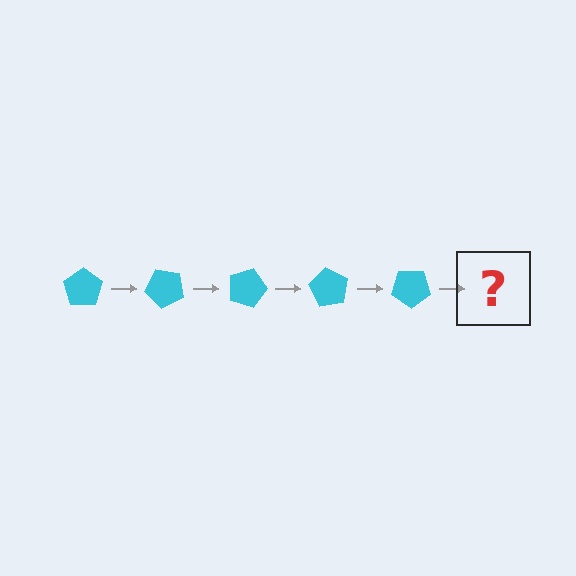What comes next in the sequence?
The next element should be a cyan pentagon rotated 225 degrees.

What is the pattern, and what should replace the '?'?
The pattern is that the pentagon rotates 45 degrees each step. The '?' should be a cyan pentagon rotated 225 degrees.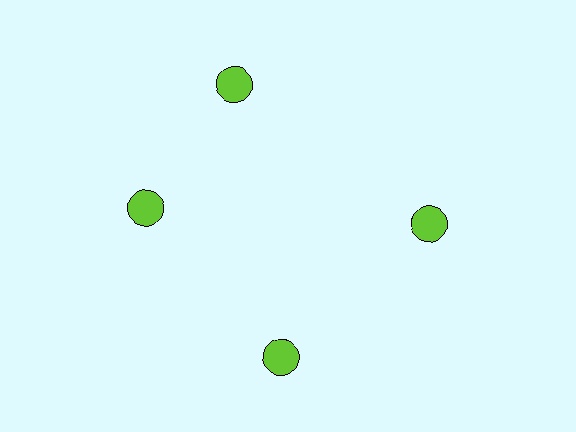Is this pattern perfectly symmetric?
No. The 4 lime circles are arranged in a ring, but one element near the 12 o'clock position is rotated out of alignment along the ring, breaking the 4-fold rotational symmetry.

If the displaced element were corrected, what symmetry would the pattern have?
It would have 4-fold rotational symmetry — the pattern would map onto itself every 90 degrees.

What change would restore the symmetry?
The symmetry would be restored by rotating it back into even spacing with its neighbors so that all 4 circles sit at equal angles and equal distance from the center.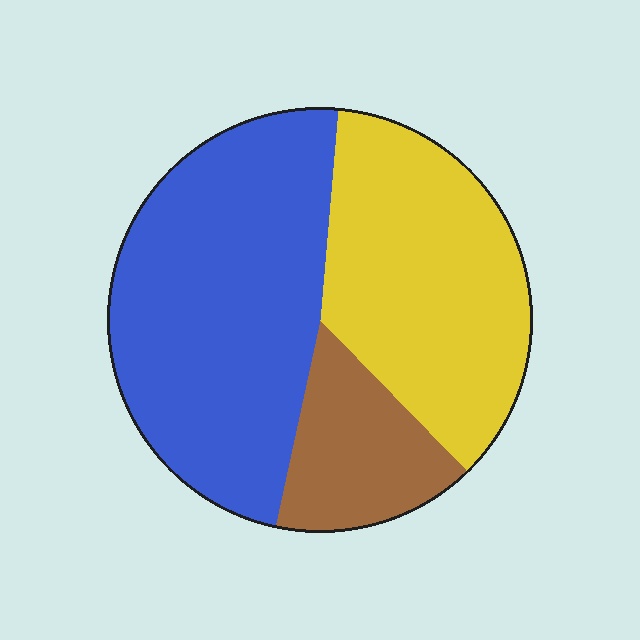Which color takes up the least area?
Brown, at roughly 15%.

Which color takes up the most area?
Blue, at roughly 50%.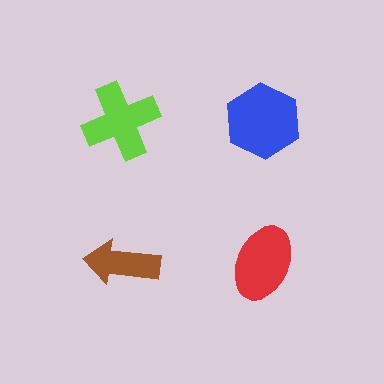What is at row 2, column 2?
A red ellipse.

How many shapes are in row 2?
2 shapes.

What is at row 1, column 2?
A blue hexagon.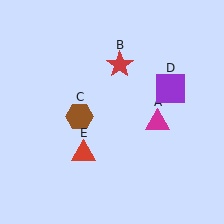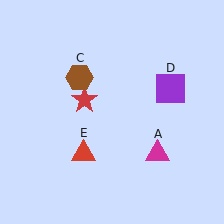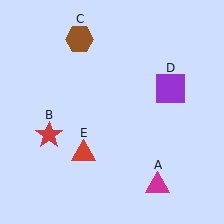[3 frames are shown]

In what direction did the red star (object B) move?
The red star (object B) moved down and to the left.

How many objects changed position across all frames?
3 objects changed position: magenta triangle (object A), red star (object B), brown hexagon (object C).